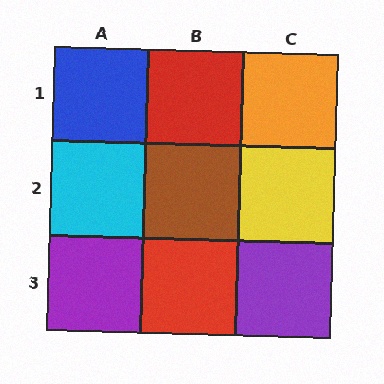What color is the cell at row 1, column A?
Blue.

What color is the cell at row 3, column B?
Red.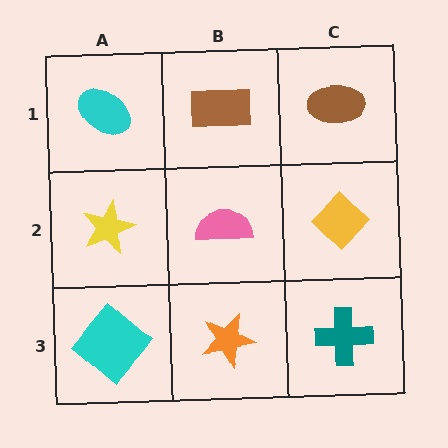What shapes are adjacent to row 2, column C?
A brown ellipse (row 1, column C), a teal cross (row 3, column C), a pink semicircle (row 2, column B).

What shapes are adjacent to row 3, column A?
A yellow star (row 2, column A), an orange star (row 3, column B).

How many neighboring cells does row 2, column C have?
3.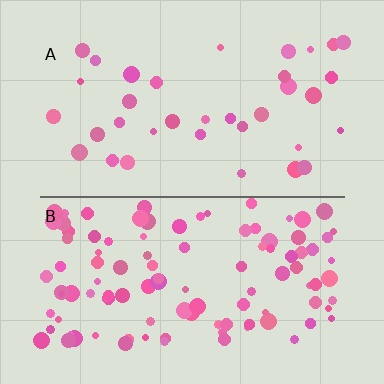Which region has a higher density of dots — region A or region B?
B (the bottom).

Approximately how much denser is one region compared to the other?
Approximately 2.9× — region B over region A.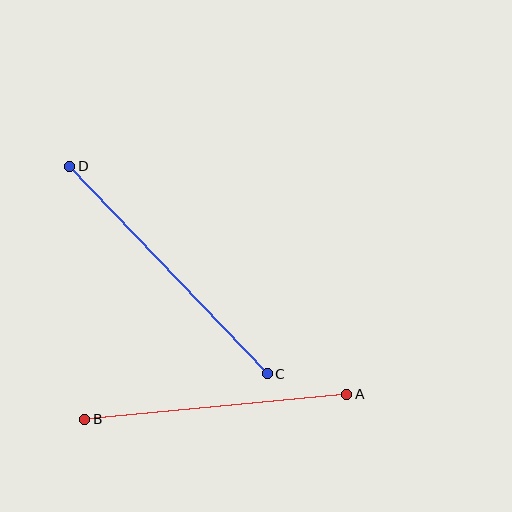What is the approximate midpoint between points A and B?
The midpoint is at approximately (216, 407) pixels.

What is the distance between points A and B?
The distance is approximately 263 pixels.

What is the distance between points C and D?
The distance is approximately 286 pixels.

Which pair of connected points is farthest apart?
Points C and D are farthest apart.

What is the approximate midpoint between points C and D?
The midpoint is at approximately (168, 270) pixels.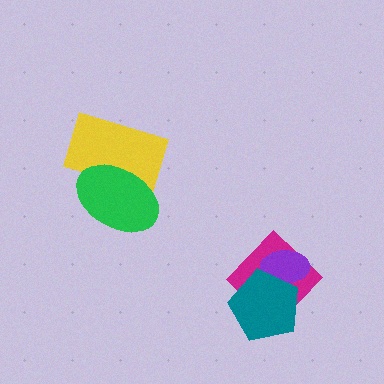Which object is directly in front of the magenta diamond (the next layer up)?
The purple ellipse is directly in front of the magenta diamond.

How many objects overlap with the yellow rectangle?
1 object overlaps with the yellow rectangle.